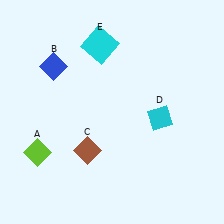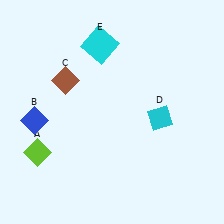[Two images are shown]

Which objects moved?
The objects that moved are: the blue diamond (B), the brown diamond (C).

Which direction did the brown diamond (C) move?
The brown diamond (C) moved up.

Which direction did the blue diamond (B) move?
The blue diamond (B) moved down.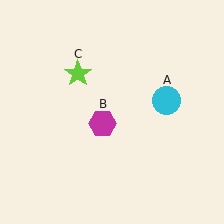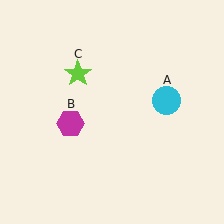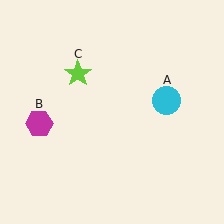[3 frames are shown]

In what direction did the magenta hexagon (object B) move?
The magenta hexagon (object B) moved left.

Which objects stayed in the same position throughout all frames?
Cyan circle (object A) and lime star (object C) remained stationary.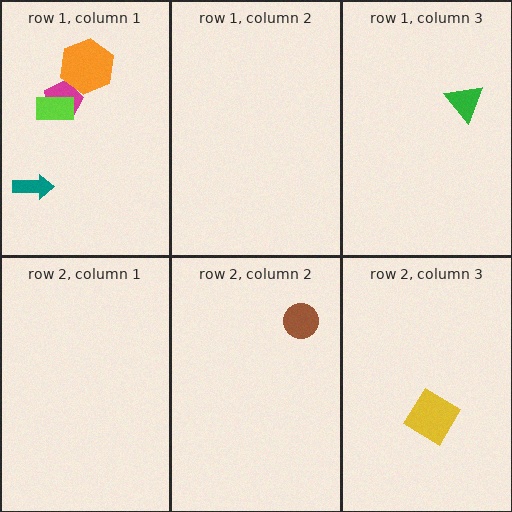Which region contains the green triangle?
The row 1, column 3 region.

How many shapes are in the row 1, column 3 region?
1.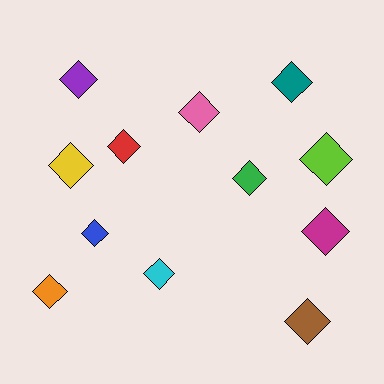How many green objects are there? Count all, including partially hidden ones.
There is 1 green object.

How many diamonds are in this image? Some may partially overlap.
There are 12 diamonds.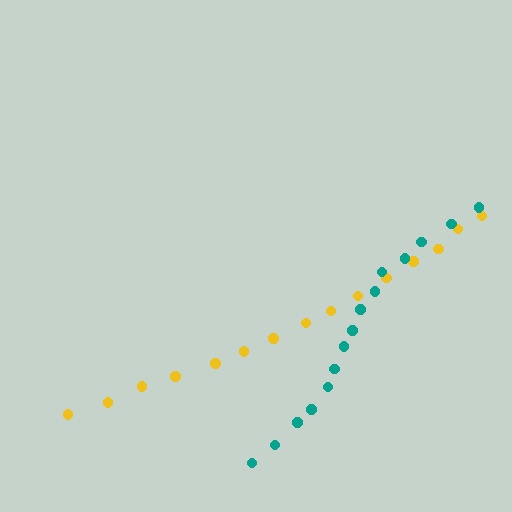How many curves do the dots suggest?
There are 2 distinct paths.